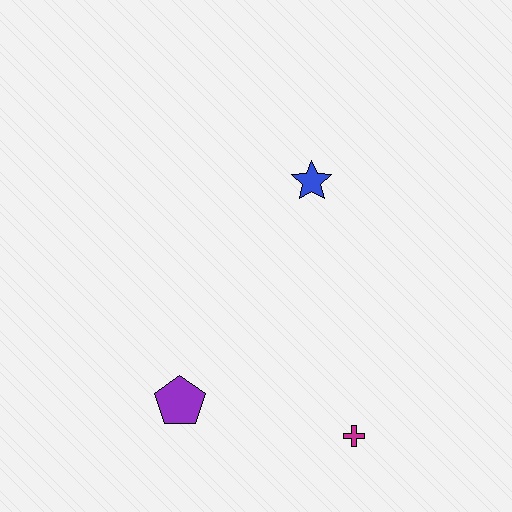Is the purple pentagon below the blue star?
Yes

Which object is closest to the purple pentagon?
The magenta cross is closest to the purple pentagon.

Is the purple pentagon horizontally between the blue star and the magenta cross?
No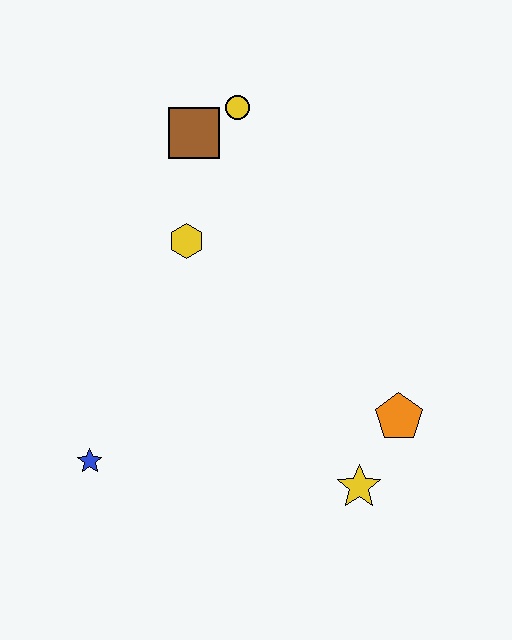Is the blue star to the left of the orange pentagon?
Yes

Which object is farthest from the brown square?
The yellow star is farthest from the brown square.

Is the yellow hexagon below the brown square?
Yes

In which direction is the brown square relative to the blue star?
The brown square is above the blue star.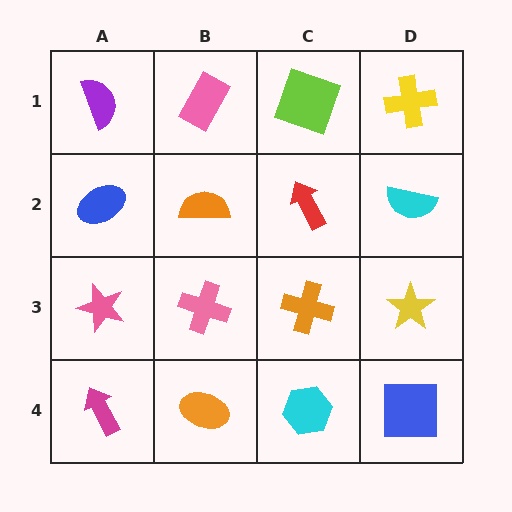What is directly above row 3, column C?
A red arrow.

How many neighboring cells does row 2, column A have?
3.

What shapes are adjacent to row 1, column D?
A cyan semicircle (row 2, column D), a lime square (row 1, column C).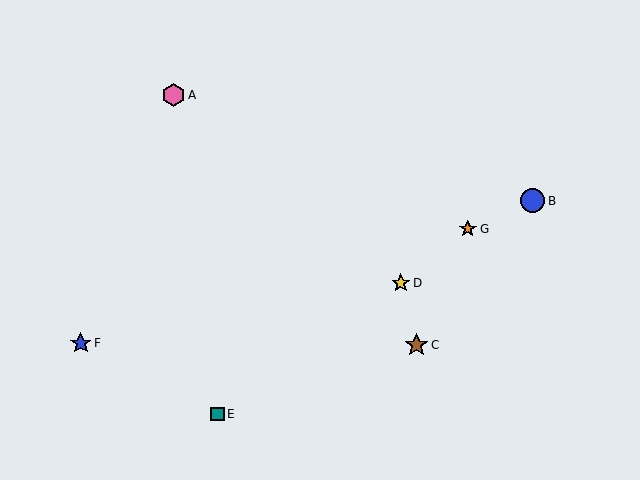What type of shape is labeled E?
Shape E is a teal square.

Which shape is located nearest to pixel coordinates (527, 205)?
The blue circle (labeled B) at (533, 201) is nearest to that location.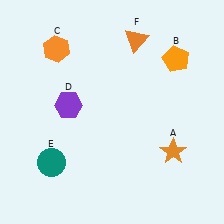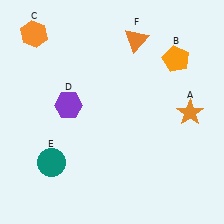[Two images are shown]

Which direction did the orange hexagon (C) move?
The orange hexagon (C) moved left.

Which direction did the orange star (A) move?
The orange star (A) moved up.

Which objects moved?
The objects that moved are: the orange star (A), the orange hexagon (C).